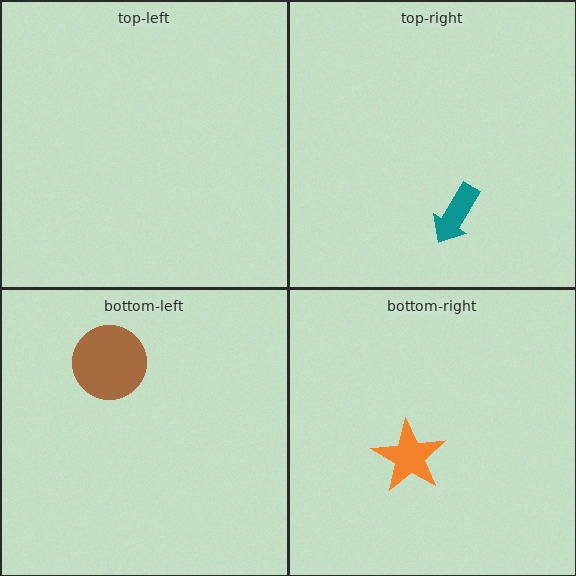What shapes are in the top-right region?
The teal arrow.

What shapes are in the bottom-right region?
The orange star.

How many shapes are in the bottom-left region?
1.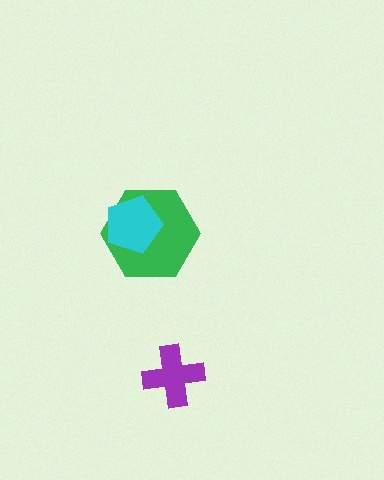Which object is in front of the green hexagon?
The cyan pentagon is in front of the green hexagon.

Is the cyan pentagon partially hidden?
No, no other shape covers it.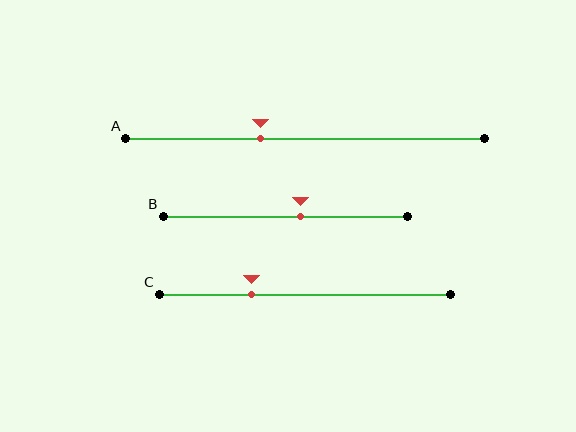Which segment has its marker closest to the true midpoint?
Segment B has its marker closest to the true midpoint.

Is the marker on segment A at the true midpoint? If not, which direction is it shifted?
No, the marker on segment A is shifted to the left by about 12% of the segment length.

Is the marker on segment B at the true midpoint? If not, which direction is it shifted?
No, the marker on segment B is shifted to the right by about 6% of the segment length.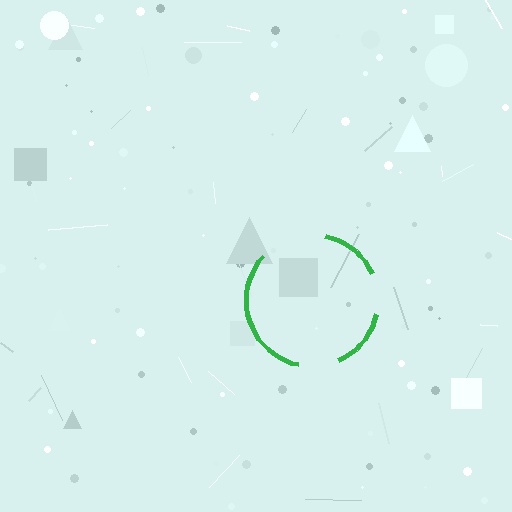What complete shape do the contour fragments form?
The contour fragments form a circle.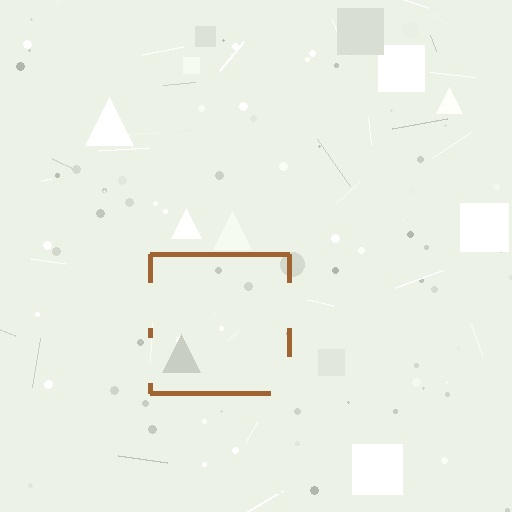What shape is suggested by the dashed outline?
The dashed outline suggests a square.